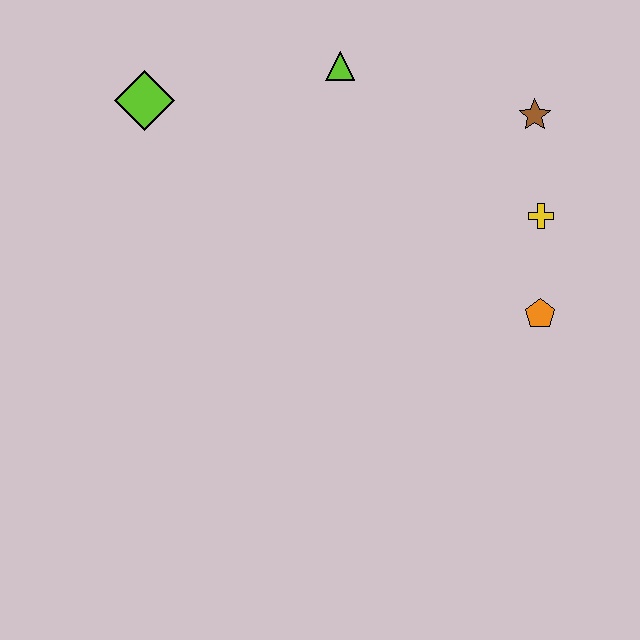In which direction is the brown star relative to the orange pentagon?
The brown star is above the orange pentagon.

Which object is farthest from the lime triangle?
The orange pentagon is farthest from the lime triangle.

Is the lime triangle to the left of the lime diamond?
No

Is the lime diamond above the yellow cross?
Yes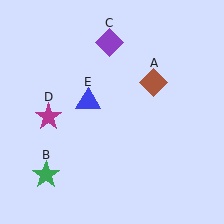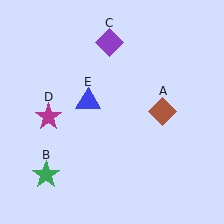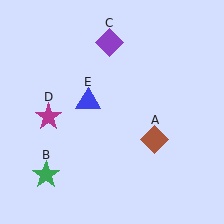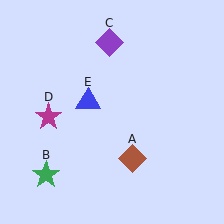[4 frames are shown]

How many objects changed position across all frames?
1 object changed position: brown diamond (object A).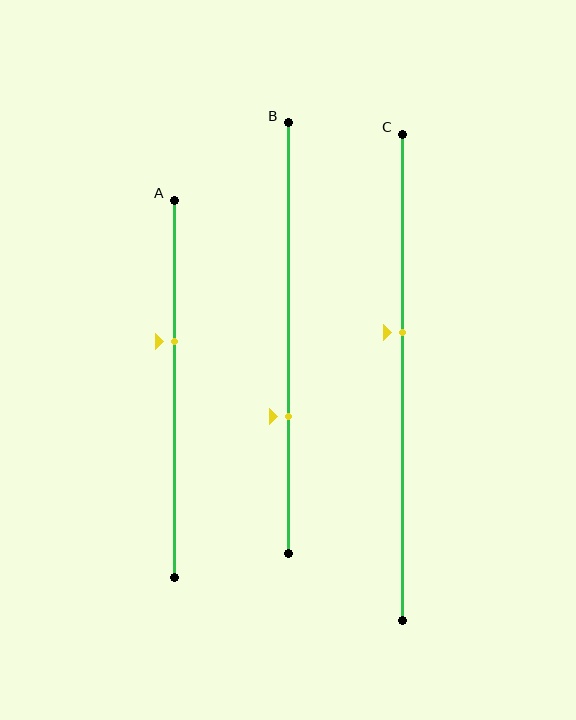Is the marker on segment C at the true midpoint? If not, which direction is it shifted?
No, the marker on segment C is shifted upward by about 9% of the segment length.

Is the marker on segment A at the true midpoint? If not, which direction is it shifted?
No, the marker on segment A is shifted upward by about 13% of the segment length.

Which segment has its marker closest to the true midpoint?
Segment C has its marker closest to the true midpoint.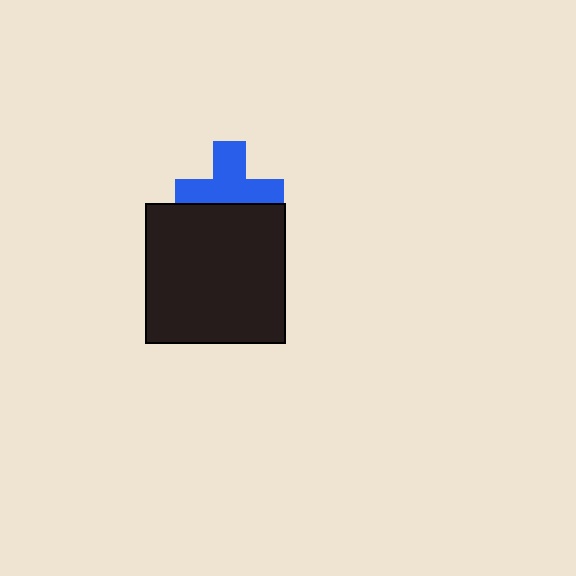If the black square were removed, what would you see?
You would see the complete blue cross.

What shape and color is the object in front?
The object in front is a black square.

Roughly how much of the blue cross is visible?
About half of it is visible (roughly 65%).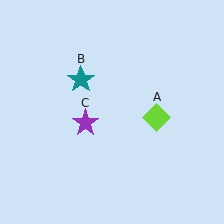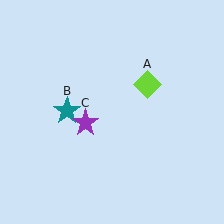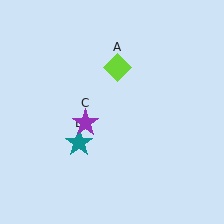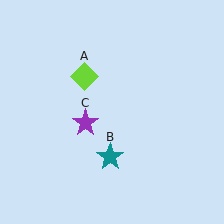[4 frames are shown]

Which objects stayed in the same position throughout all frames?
Purple star (object C) remained stationary.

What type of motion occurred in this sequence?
The lime diamond (object A), teal star (object B) rotated counterclockwise around the center of the scene.